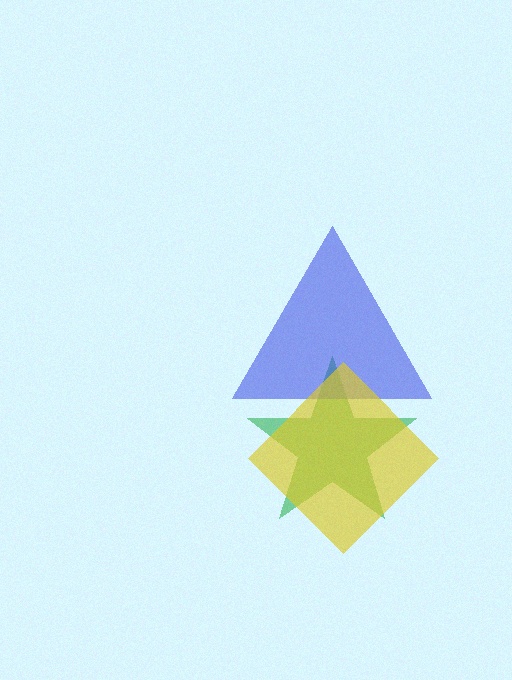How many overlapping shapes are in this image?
There are 3 overlapping shapes in the image.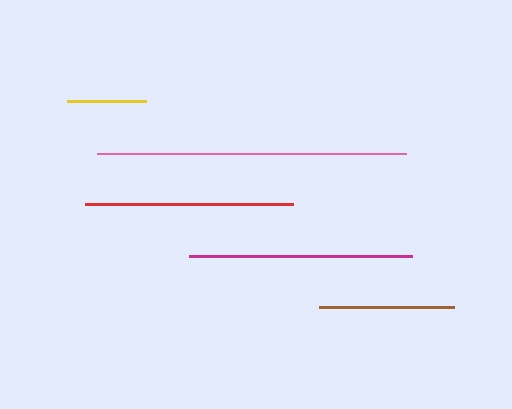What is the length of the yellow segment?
The yellow segment is approximately 80 pixels long.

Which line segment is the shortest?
The yellow line is the shortest at approximately 80 pixels.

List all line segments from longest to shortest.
From longest to shortest: pink, magenta, red, brown, yellow.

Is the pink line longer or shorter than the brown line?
The pink line is longer than the brown line.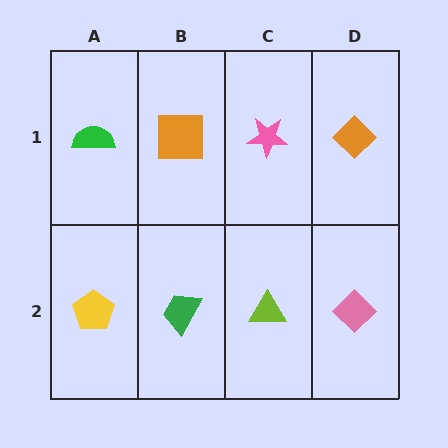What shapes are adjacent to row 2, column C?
A pink star (row 1, column C), a green trapezoid (row 2, column B), a pink diamond (row 2, column D).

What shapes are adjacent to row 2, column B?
An orange square (row 1, column B), a yellow pentagon (row 2, column A), a lime triangle (row 2, column C).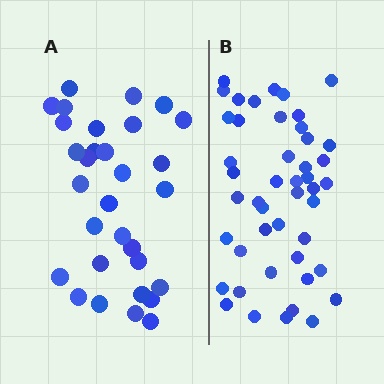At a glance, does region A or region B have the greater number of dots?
Region B (the right region) has more dots.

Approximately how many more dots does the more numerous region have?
Region B has approximately 15 more dots than region A.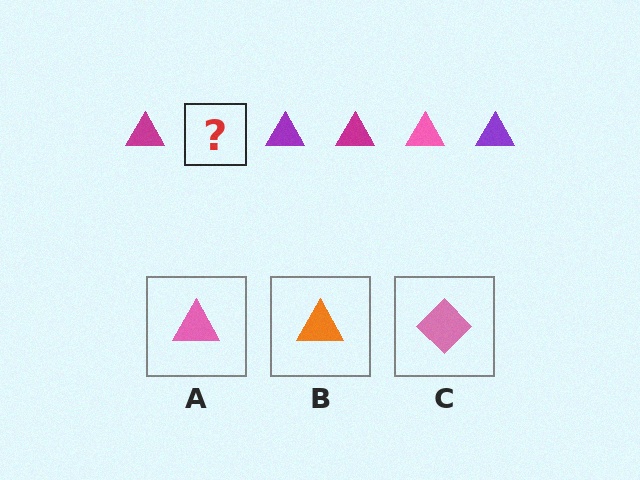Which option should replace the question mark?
Option A.